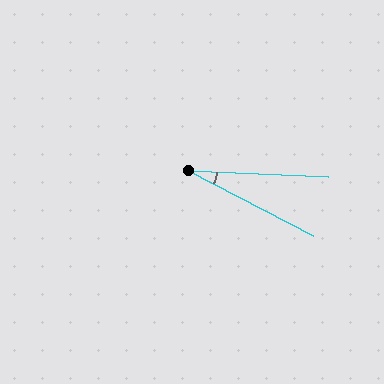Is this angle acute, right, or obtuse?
It is acute.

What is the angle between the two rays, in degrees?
Approximately 25 degrees.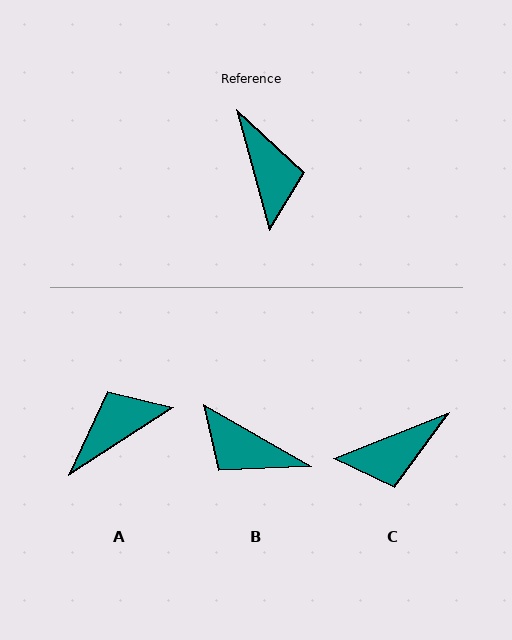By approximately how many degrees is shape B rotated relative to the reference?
Approximately 135 degrees clockwise.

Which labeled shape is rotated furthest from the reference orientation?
B, about 135 degrees away.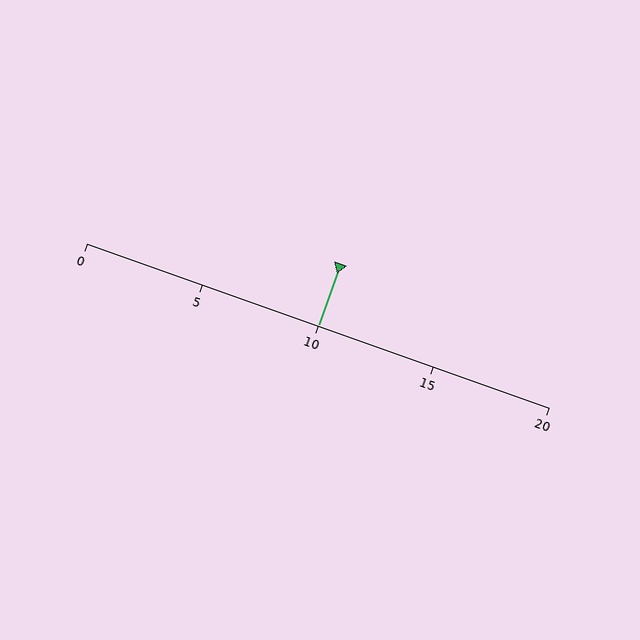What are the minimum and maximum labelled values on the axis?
The axis runs from 0 to 20.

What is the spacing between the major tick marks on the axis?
The major ticks are spaced 5 apart.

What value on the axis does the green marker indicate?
The marker indicates approximately 10.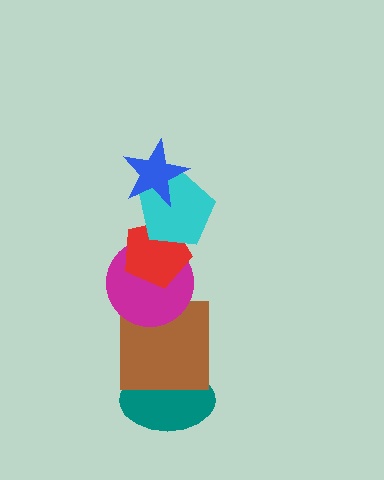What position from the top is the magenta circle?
The magenta circle is 4th from the top.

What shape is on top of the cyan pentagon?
The blue star is on top of the cyan pentagon.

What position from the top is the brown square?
The brown square is 5th from the top.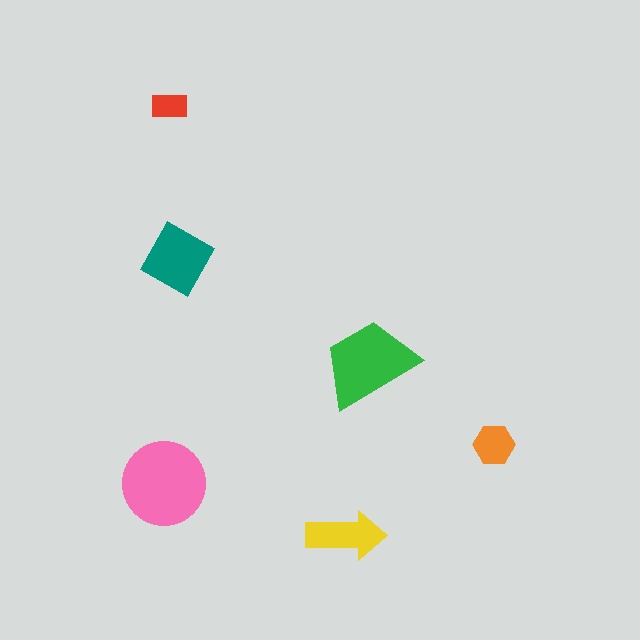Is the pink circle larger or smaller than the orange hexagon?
Larger.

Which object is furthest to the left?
The pink circle is leftmost.